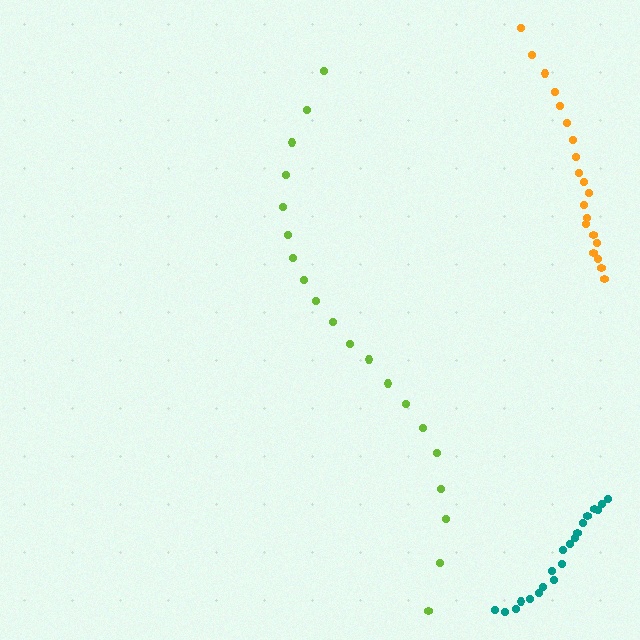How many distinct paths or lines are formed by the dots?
There are 3 distinct paths.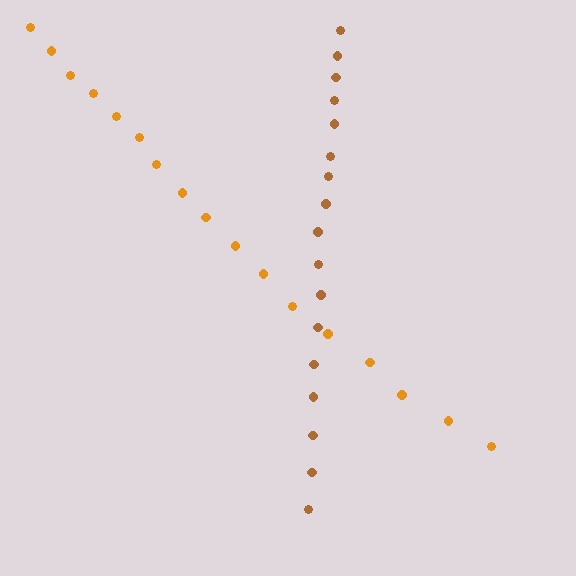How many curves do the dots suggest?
There are 2 distinct paths.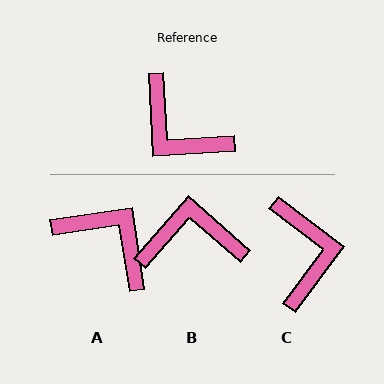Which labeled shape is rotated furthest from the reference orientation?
A, about 175 degrees away.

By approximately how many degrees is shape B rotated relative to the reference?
Approximately 134 degrees clockwise.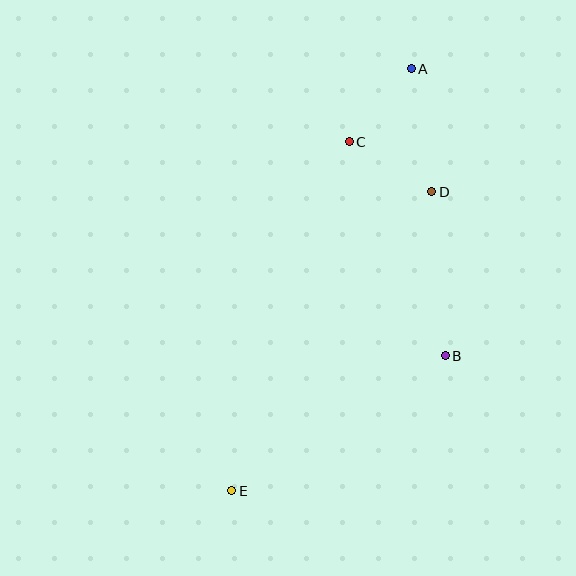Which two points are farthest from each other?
Points A and E are farthest from each other.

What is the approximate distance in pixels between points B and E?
The distance between B and E is approximately 252 pixels.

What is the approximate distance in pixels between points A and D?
The distance between A and D is approximately 125 pixels.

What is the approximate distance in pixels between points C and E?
The distance between C and E is approximately 368 pixels.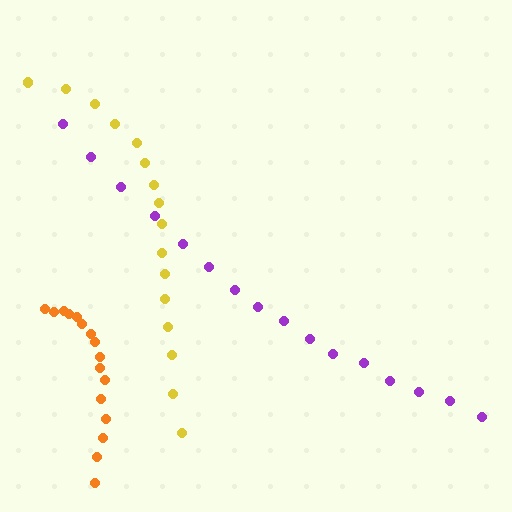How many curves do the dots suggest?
There are 3 distinct paths.